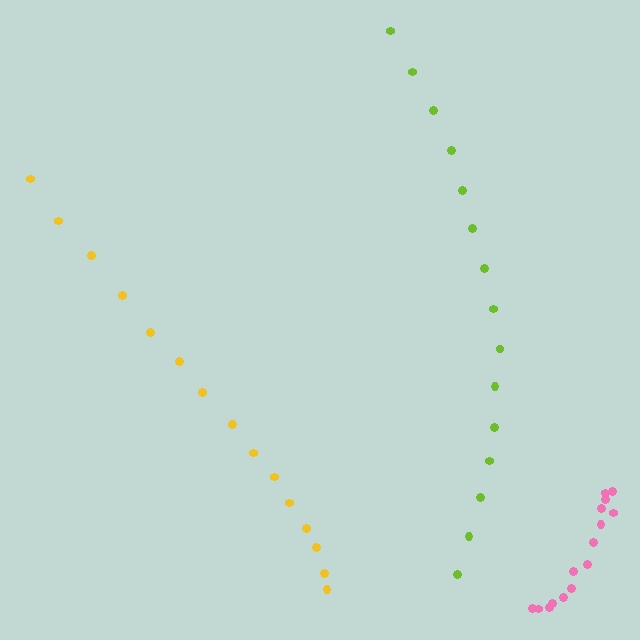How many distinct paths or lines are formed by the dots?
There are 3 distinct paths.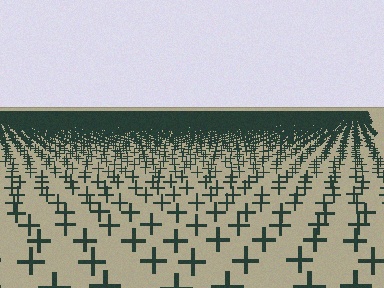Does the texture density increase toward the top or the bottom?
Density increases toward the top.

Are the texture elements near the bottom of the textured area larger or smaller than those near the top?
Larger. Near the bottom, elements are closer to the viewer and appear at a bigger on-screen size.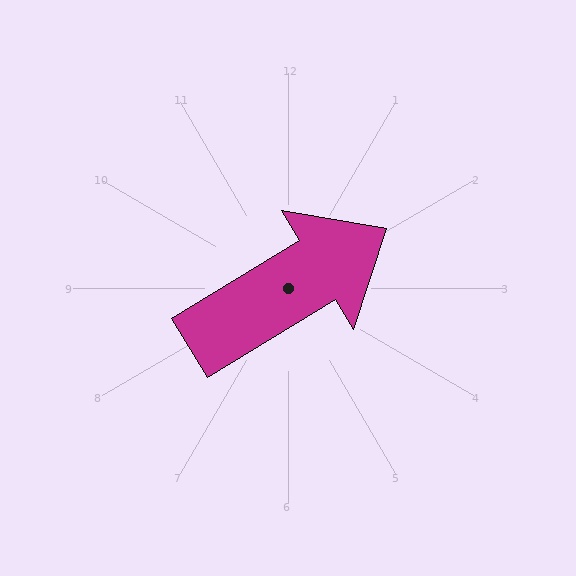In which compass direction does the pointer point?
Northeast.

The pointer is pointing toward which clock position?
Roughly 2 o'clock.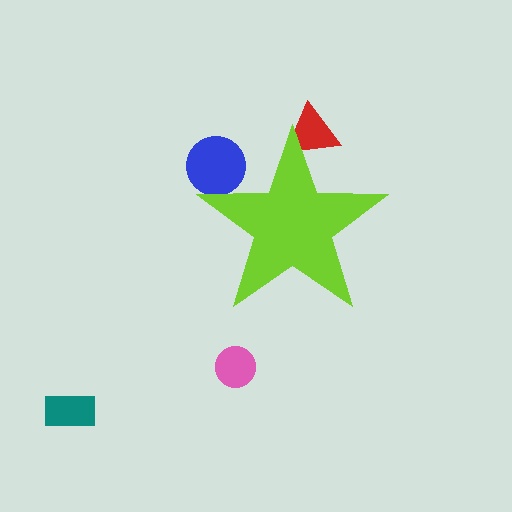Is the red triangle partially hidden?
Yes, the red triangle is partially hidden behind the lime star.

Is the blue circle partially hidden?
Yes, the blue circle is partially hidden behind the lime star.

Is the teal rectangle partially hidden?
No, the teal rectangle is fully visible.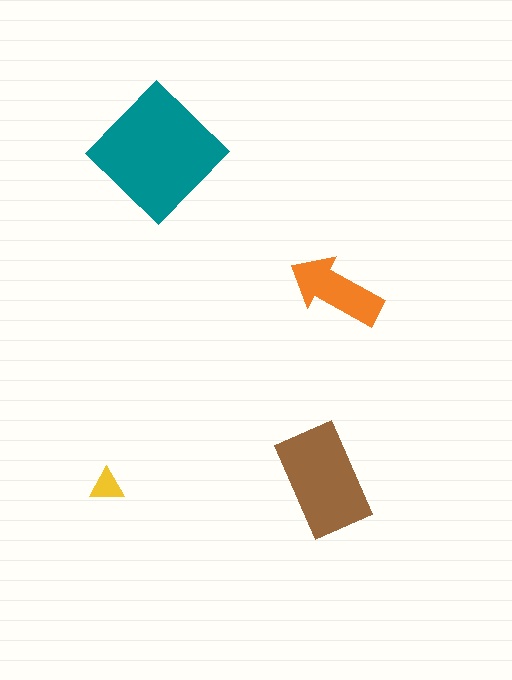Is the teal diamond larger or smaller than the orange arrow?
Larger.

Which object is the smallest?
The yellow triangle.